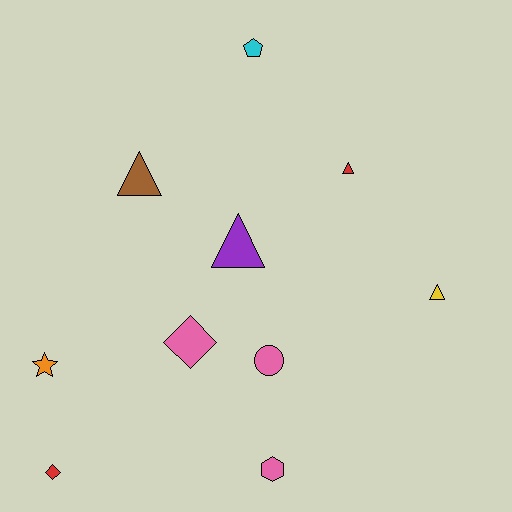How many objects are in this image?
There are 10 objects.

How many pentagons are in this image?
There is 1 pentagon.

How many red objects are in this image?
There are 2 red objects.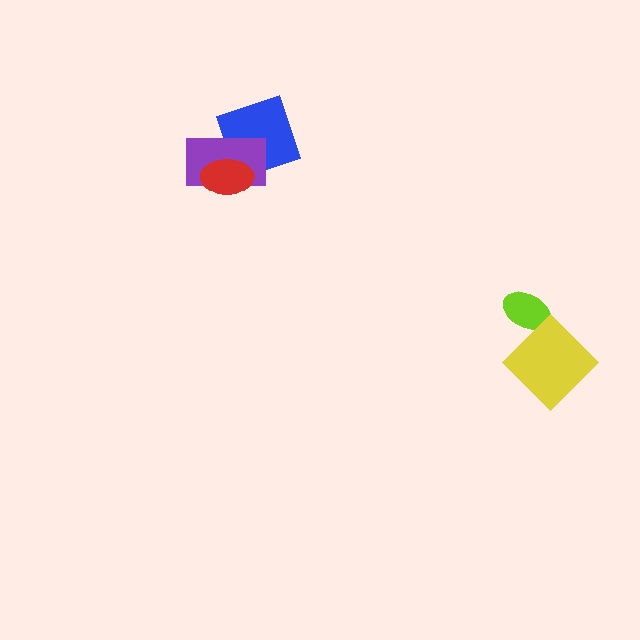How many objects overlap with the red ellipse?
2 objects overlap with the red ellipse.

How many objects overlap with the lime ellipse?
1 object overlaps with the lime ellipse.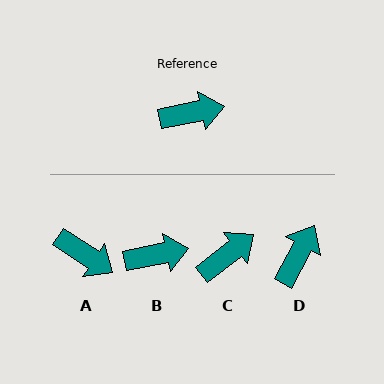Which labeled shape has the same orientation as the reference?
B.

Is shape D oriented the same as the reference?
No, it is off by about 51 degrees.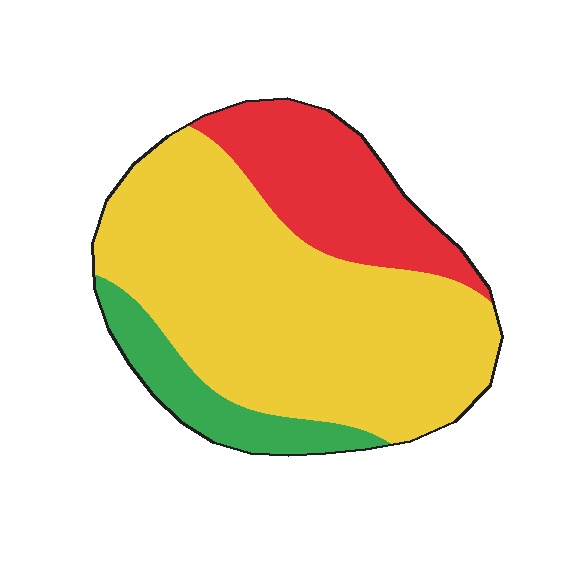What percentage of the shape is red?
Red takes up less than a quarter of the shape.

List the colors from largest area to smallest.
From largest to smallest: yellow, red, green.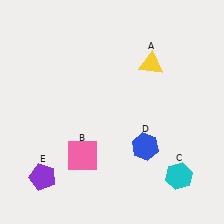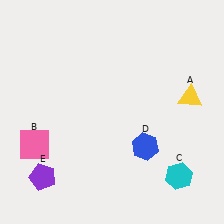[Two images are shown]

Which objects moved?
The objects that moved are: the yellow triangle (A), the pink square (B).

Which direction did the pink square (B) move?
The pink square (B) moved left.